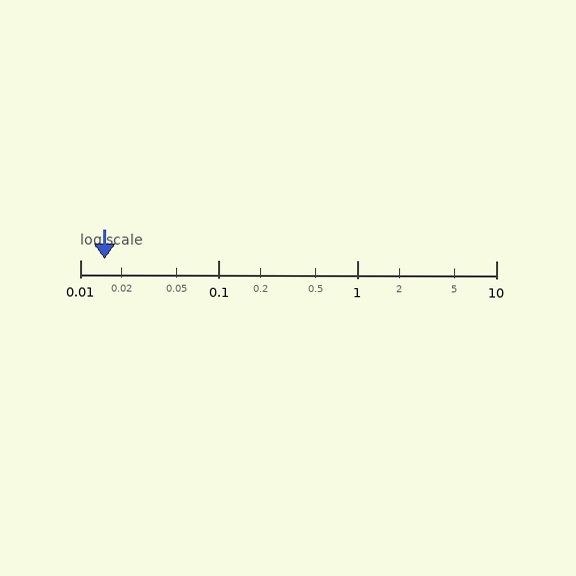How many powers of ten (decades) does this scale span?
The scale spans 3 decades, from 0.01 to 10.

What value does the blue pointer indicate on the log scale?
The pointer indicates approximately 0.015.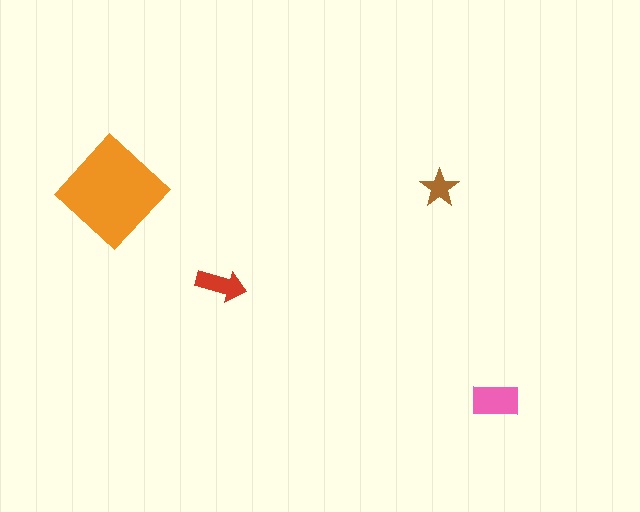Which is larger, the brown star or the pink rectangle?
The pink rectangle.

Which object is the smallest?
The brown star.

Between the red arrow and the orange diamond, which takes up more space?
The orange diamond.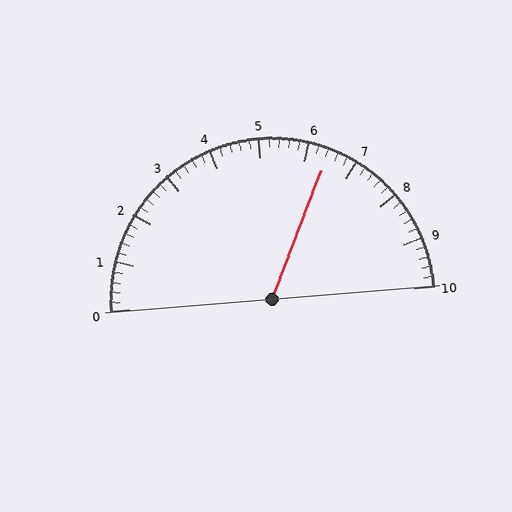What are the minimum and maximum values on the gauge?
The gauge ranges from 0 to 10.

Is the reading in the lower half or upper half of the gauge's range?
The reading is in the upper half of the range (0 to 10).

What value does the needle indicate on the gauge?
The needle indicates approximately 6.4.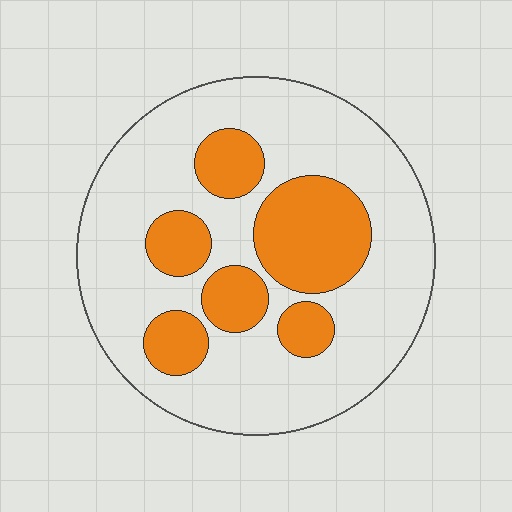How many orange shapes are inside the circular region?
6.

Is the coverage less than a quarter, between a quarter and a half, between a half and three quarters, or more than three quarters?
Between a quarter and a half.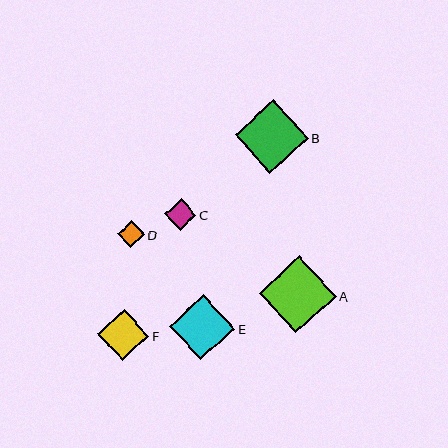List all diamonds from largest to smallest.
From largest to smallest: A, B, E, F, C, D.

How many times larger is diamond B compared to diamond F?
Diamond B is approximately 1.4 times the size of diamond F.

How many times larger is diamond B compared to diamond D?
Diamond B is approximately 2.8 times the size of diamond D.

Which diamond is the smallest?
Diamond D is the smallest with a size of approximately 27 pixels.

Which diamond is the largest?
Diamond A is the largest with a size of approximately 77 pixels.